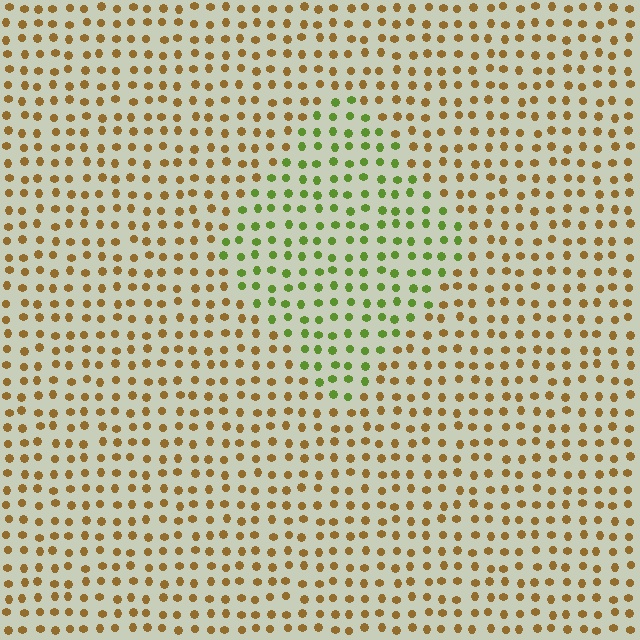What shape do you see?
I see a diamond.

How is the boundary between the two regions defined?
The boundary is defined purely by a slight shift in hue (about 56 degrees). Spacing, size, and orientation are identical on both sides.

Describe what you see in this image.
The image is filled with small brown elements in a uniform arrangement. A diamond-shaped region is visible where the elements are tinted to a slightly different hue, forming a subtle color boundary.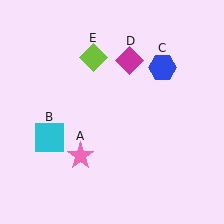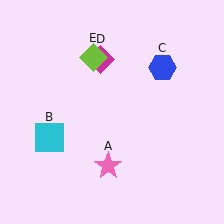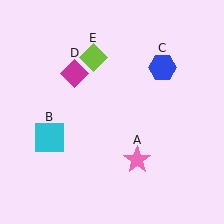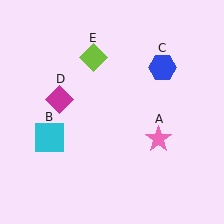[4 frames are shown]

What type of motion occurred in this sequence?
The pink star (object A), magenta diamond (object D) rotated counterclockwise around the center of the scene.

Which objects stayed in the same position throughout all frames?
Cyan square (object B) and blue hexagon (object C) and lime diamond (object E) remained stationary.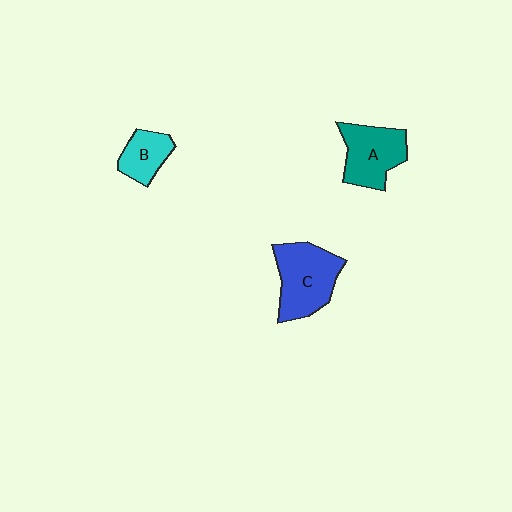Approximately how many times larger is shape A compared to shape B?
Approximately 1.6 times.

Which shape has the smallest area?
Shape B (cyan).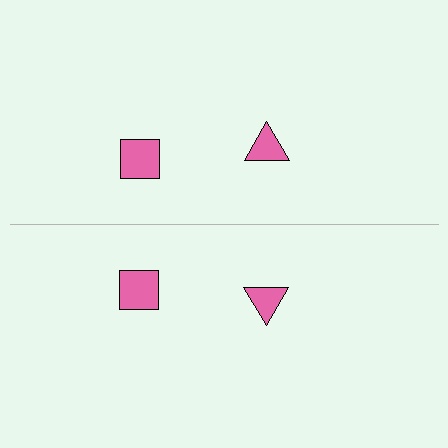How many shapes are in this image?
There are 4 shapes in this image.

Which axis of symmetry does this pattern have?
The pattern has a horizontal axis of symmetry running through the center of the image.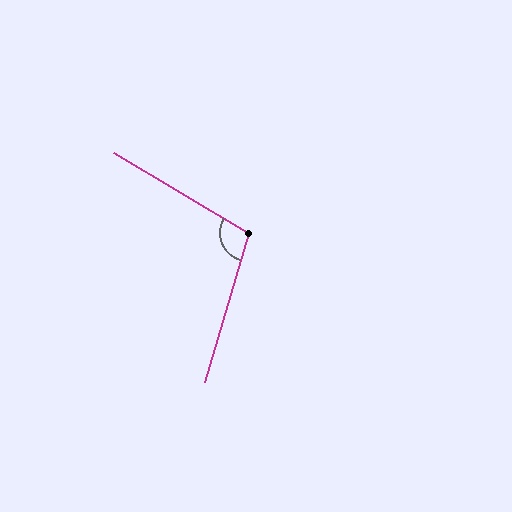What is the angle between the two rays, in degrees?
Approximately 105 degrees.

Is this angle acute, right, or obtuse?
It is obtuse.